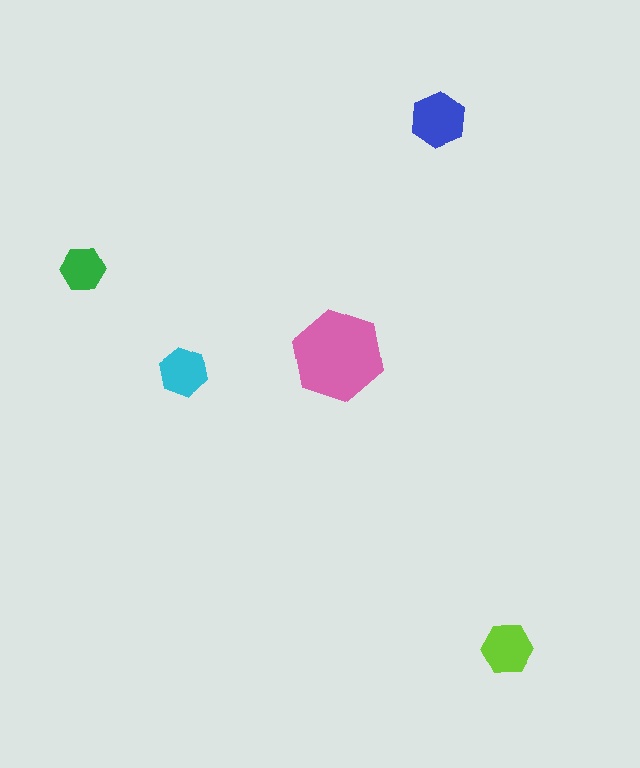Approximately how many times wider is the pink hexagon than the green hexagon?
About 2 times wider.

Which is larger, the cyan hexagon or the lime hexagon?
The lime one.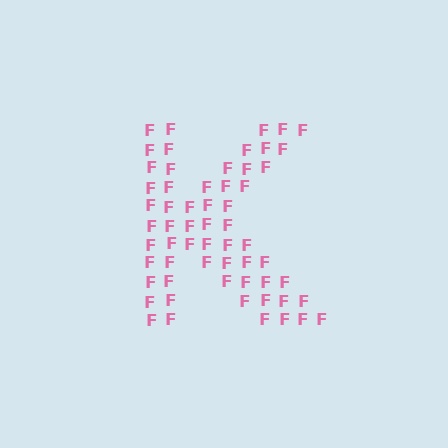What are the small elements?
The small elements are letter F's.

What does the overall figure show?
The overall figure shows the letter K.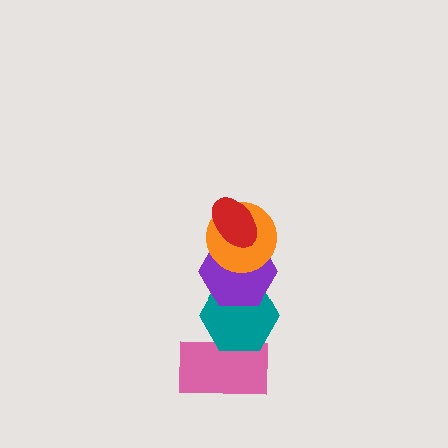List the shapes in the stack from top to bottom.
From top to bottom: the red ellipse, the orange circle, the purple hexagon, the teal hexagon, the pink rectangle.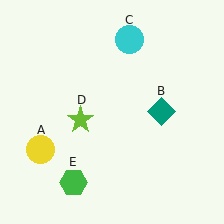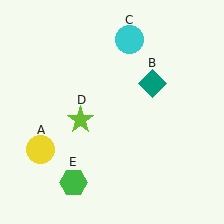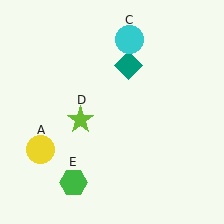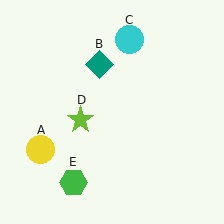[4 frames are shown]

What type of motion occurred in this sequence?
The teal diamond (object B) rotated counterclockwise around the center of the scene.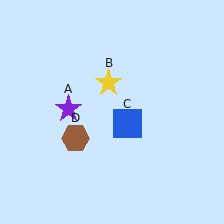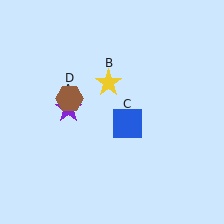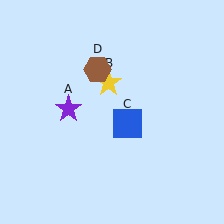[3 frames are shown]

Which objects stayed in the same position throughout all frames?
Purple star (object A) and yellow star (object B) and blue square (object C) remained stationary.